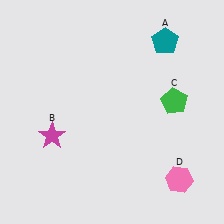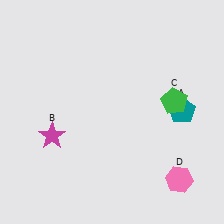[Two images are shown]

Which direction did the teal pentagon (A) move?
The teal pentagon (A) moved down.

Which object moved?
The teal pentagon (A) moved down.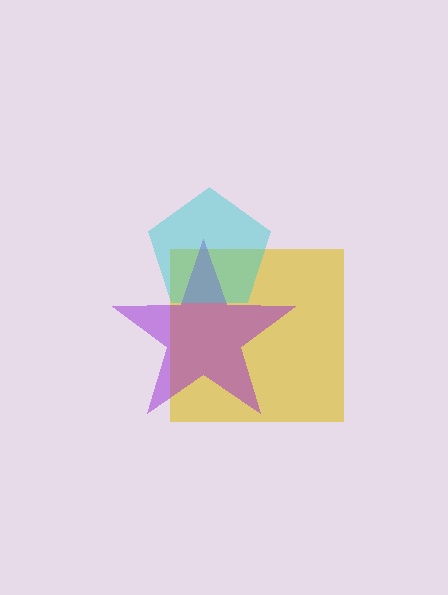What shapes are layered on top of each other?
The layered shapes are: a yellow square, a purple star, a cyan pentagon.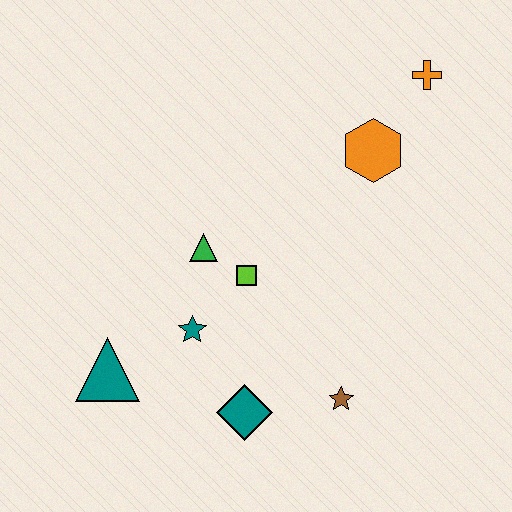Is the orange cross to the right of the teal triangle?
Yes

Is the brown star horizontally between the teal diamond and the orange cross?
Yes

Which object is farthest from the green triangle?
The orange cross is farthest from the green triangle.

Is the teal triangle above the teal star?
No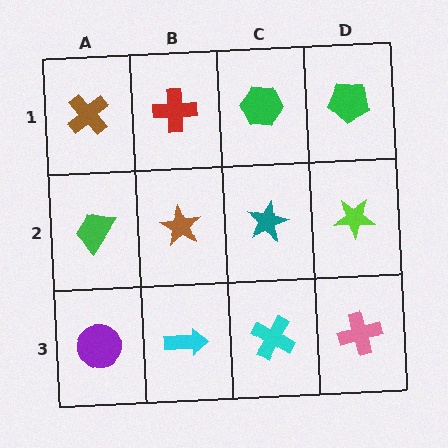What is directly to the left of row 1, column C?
A red cross.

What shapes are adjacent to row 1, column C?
A teal star (row 2, column C), a red cross (row 1, column B), a green pentagon (row 1, column D).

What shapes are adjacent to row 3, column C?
A teal star (row 2, column C), a cyan arrow (row 3, column B), a pink cross (row 3, column D).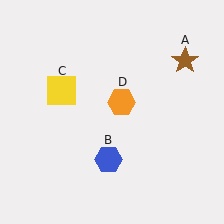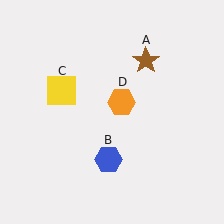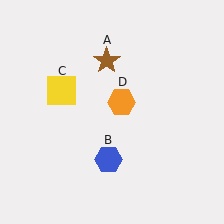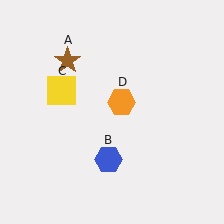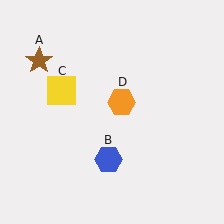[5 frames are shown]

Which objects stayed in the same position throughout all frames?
Blue hexagon (object B) and yellow square (object C) and orange hexagon (object D) remained stationary.